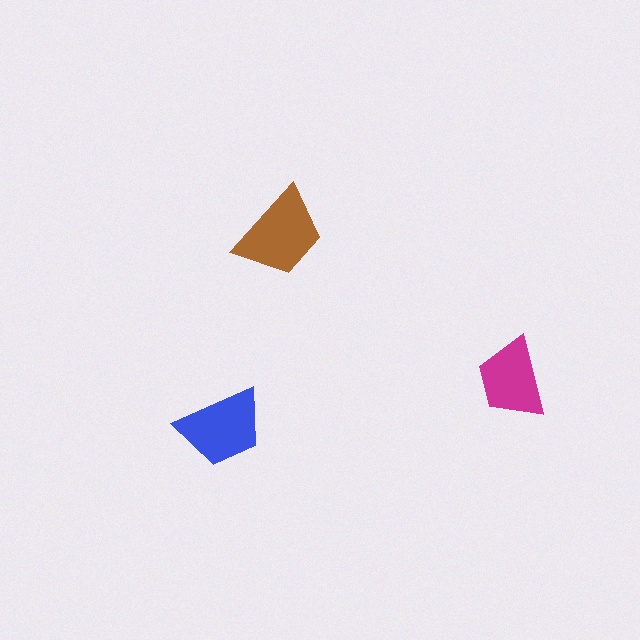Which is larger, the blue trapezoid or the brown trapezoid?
The brown one.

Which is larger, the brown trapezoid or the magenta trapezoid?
The brown one.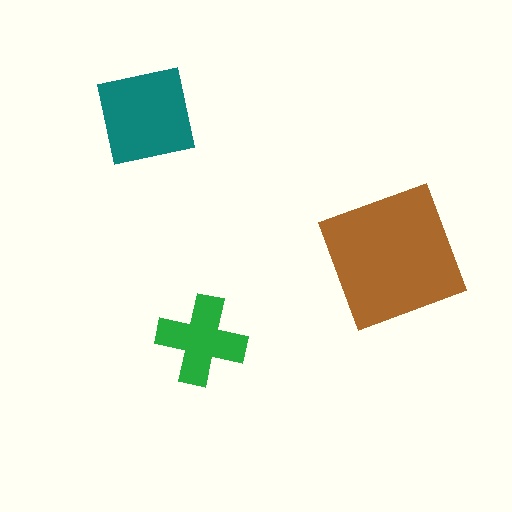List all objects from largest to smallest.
The brown square, the teal square, the green cross.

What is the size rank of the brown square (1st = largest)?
1st.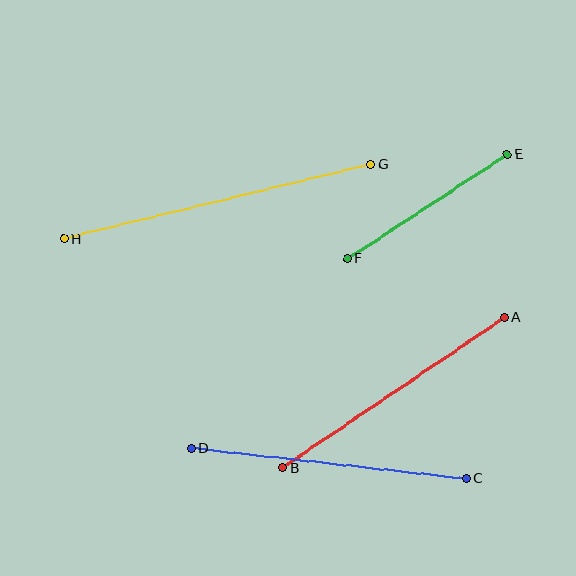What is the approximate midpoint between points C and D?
The midpoint is at approximately (329, 463) pixels.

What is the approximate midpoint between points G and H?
The midpoint is at approximately (217, 202) pixels.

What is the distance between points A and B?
The distance is approximately 268 pixels.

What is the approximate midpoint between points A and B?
The midpoint is at approximately (393, 393) pixels.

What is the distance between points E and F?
The distance is approximately 191 pixels.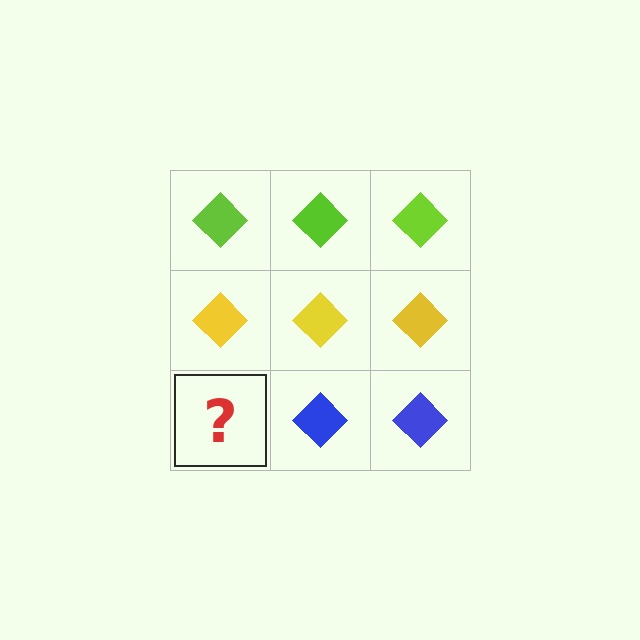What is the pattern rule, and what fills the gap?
The rule is that each row has a consistent color. The gap should be filled with a blue diamond.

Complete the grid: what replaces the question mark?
The question mark should be replaced with a blue diamond.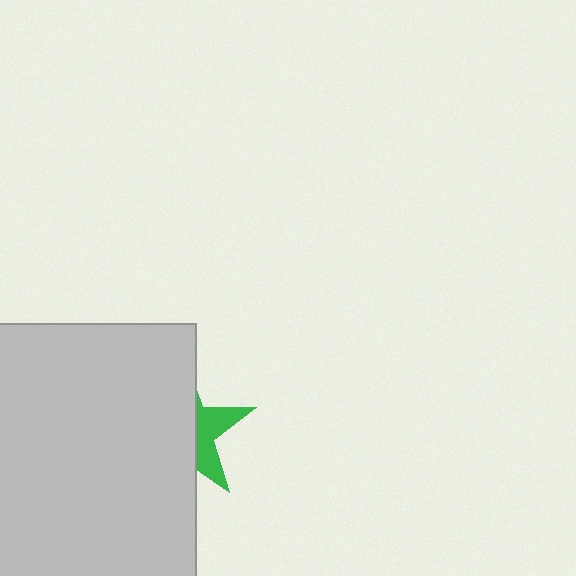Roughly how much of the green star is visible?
A small part of it is visible (roughly 33%).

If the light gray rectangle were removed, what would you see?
You would see the complete green star.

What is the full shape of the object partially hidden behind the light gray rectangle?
The partially hidden object is a green star.